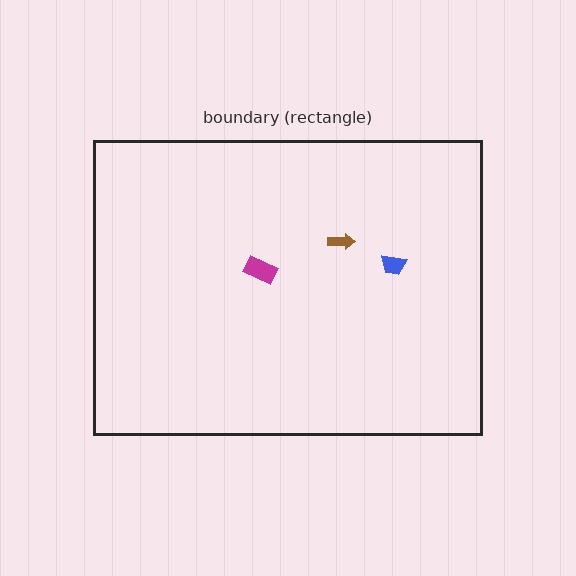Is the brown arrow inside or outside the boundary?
Inside.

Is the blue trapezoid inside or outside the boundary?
Inside.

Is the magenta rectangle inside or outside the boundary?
Inside.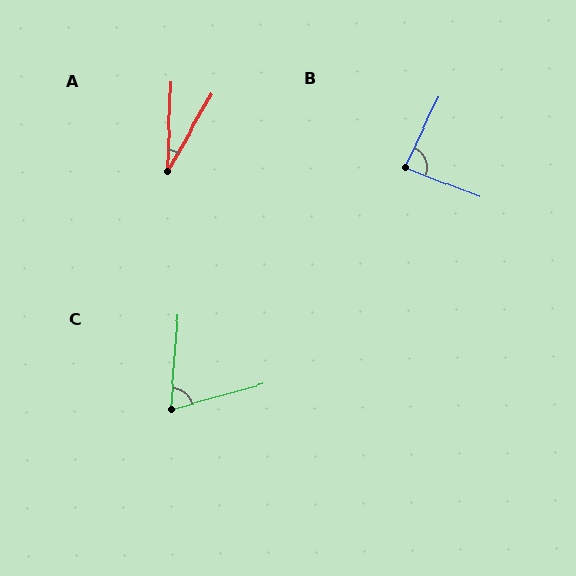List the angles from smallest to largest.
A (28°), C (70°), B (86°).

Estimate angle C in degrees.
Approximately 70 degrees.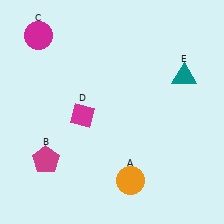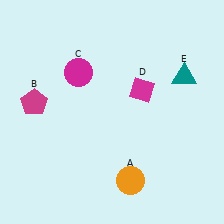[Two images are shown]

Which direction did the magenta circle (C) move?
The magenta circle (C) moved right.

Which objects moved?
The objects that moved are: the magenta pentagon (B), the magenta circle (C), the magenta diamond (D).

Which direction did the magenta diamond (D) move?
The magenta diamond (D) moved right.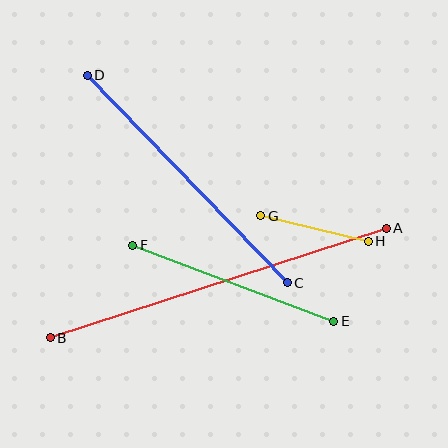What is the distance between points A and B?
The distance is approximately 354 pixels.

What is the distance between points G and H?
The distance is approximately 110 pixels.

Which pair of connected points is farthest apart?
Points A and B are farthest apart.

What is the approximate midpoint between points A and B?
The midpoint is at approximately (218, 283) pixels.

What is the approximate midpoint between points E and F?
The midpoint is at approximately (233, 283) pixels.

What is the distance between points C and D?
The distance is approximately 288 pixels.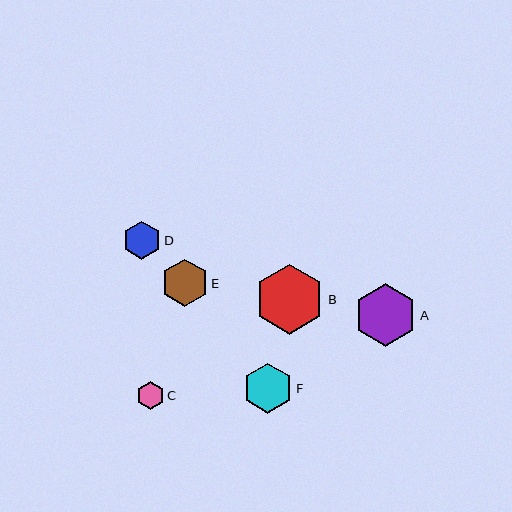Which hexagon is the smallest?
Hexagon C is the smallest with a size of approximately 28 pixels.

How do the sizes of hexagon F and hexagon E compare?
Hexagon F and hexagon E are approximately the same size.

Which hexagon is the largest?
Hexagon B is the largest with a size of approximately 70 pixels.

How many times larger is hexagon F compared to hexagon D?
Hexagon F is approximately 1.3 times the size of hexagon D.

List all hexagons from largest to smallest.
From largest to smallest: B, A, F, E, D, C.